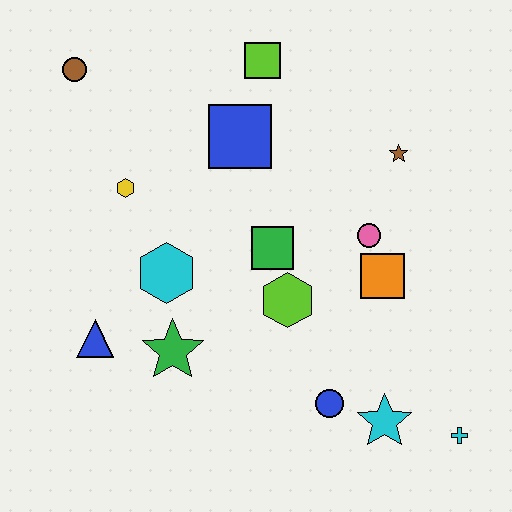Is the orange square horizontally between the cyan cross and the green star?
Yes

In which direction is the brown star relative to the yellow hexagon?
The brown star is to the right of the yellow hexagon.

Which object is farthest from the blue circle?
The brown circle is farthest from the blue circle.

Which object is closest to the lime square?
The blue square is closest to the lime square.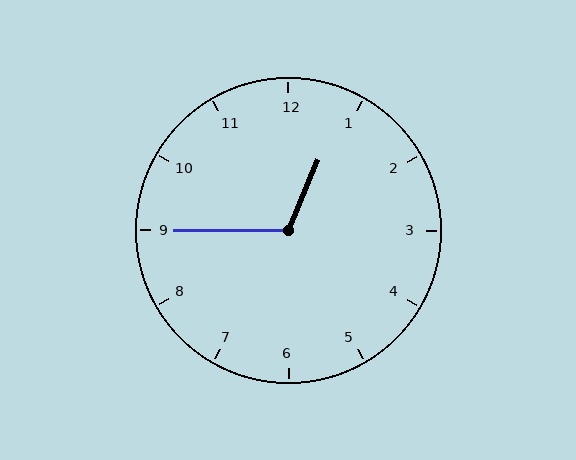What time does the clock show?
12:45.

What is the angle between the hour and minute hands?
Approximately 112 degrees.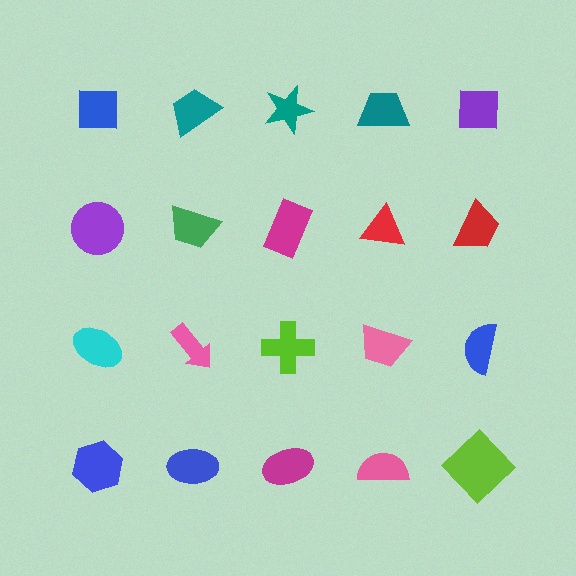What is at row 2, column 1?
A purple circle.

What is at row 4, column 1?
A blue hexagon.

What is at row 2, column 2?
A green trapezoid.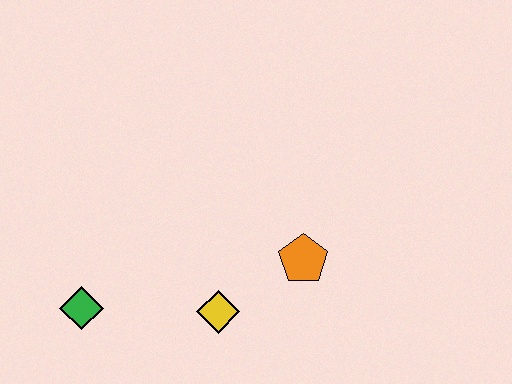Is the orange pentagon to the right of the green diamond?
Yes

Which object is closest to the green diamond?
The yellow diamond is closest to the green diamond.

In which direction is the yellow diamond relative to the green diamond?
The yellow diamond is to the right of the green diamond.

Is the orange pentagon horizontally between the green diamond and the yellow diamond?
No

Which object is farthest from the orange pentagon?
The green diamond is farthest from the orange pentagon.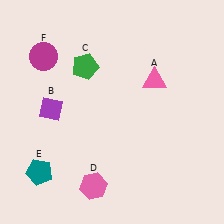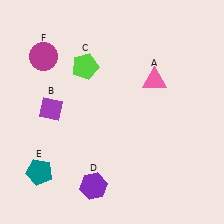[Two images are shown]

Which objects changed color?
C changed from green to lime. D changed from pink to purple.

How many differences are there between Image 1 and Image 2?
There are 2 differences between the two images.